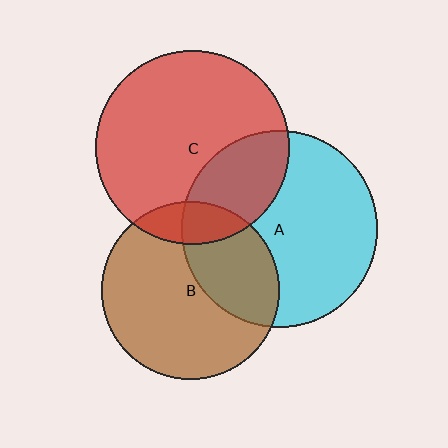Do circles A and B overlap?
Yes.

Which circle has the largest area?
Circle A (cyan).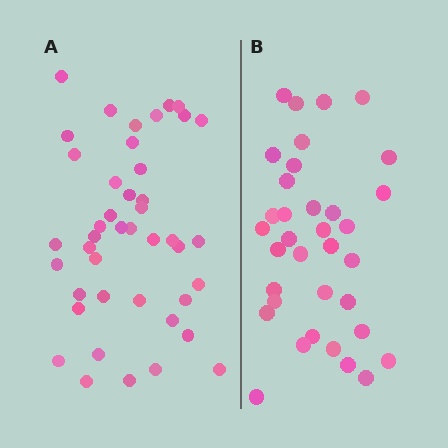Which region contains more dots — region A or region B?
Region A (the left region) has more dots.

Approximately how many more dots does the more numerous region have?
Region A has roughly 8 or so more dots than region B.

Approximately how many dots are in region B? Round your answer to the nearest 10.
About 40 dots. (The exact count is 35, which rounds to 40.)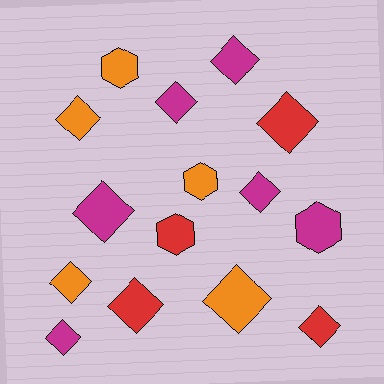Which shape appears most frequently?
Diamond, with 11 objects.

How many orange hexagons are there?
There are 2 orange hexagons.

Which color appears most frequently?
Magenta, with 6 objects.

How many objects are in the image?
There are 15 objects.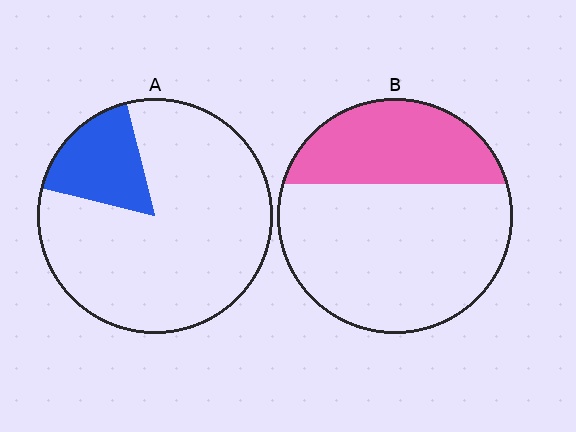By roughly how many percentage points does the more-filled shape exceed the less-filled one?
By roughly 15 percentage points (B over A).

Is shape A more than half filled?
No.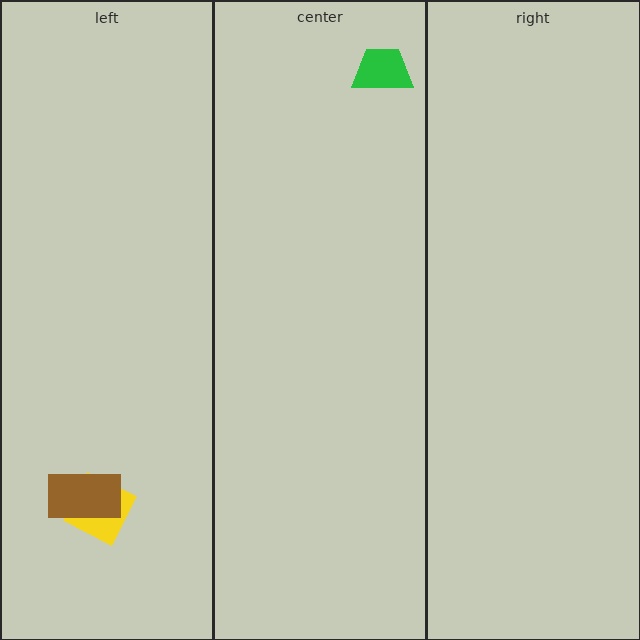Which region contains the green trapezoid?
The center region.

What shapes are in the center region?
The green trapezoid.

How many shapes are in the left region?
2.